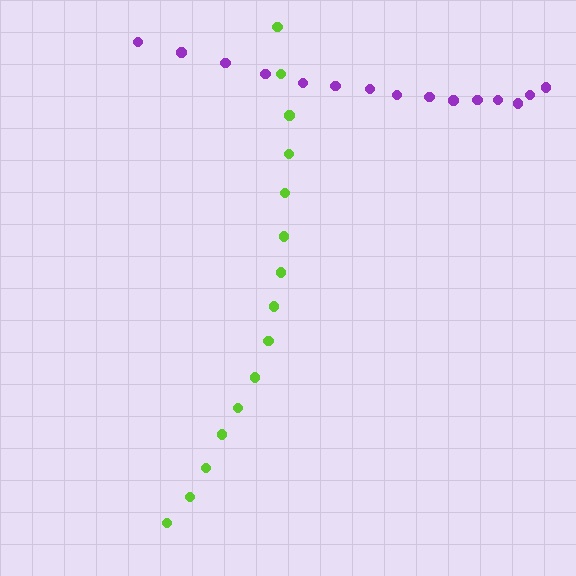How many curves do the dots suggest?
There are 2 distinct paths.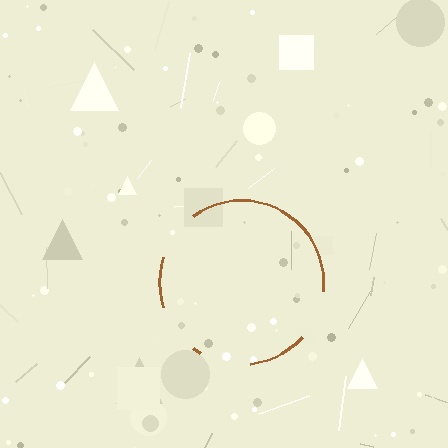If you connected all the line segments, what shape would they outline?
They would outline a circle.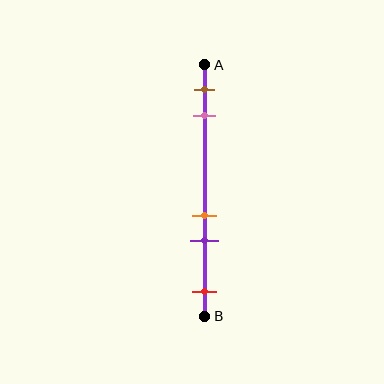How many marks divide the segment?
There are 5 marks dividing the segment.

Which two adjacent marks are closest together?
The orange and purple marks are the closest adjacent pair.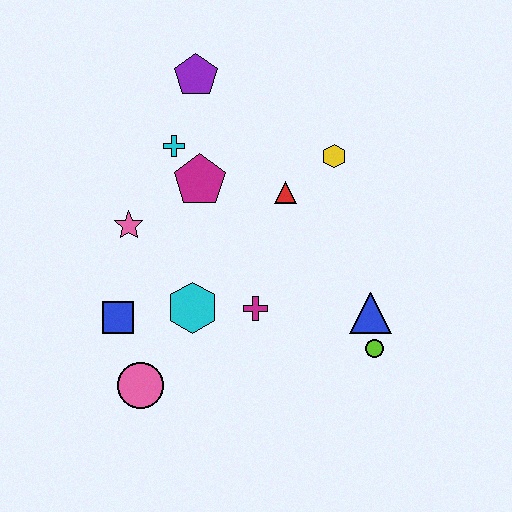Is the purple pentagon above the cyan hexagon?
Yes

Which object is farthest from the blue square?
The yellow hexagon is farthest from the blue square.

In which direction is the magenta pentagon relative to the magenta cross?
The magenta pentagon is above the magenta cross.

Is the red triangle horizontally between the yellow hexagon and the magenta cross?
Yes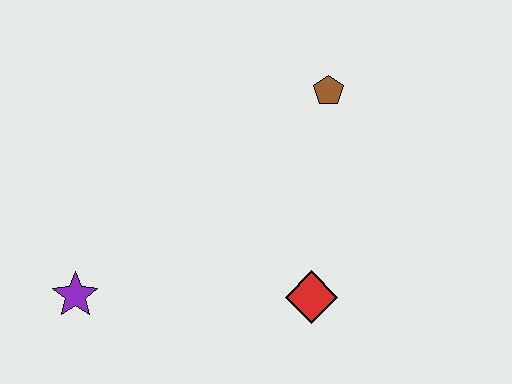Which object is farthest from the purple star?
The brown pentagon is farthest from the purple star.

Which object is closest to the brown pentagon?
The red diamond is closest to the brown pentagon.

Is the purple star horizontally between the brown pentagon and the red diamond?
No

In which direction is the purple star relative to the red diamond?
The purple star is to the left of the red diamond.